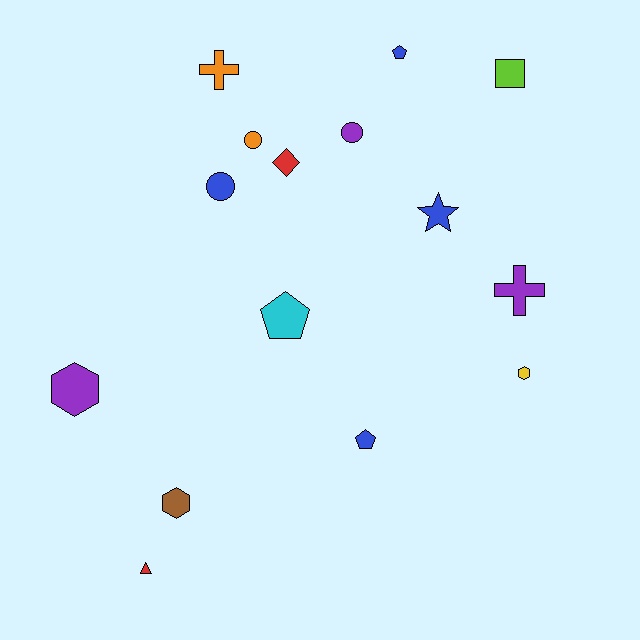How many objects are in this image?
There are 15 objects.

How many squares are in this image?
There is 1 square.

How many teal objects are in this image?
There are no teal objects.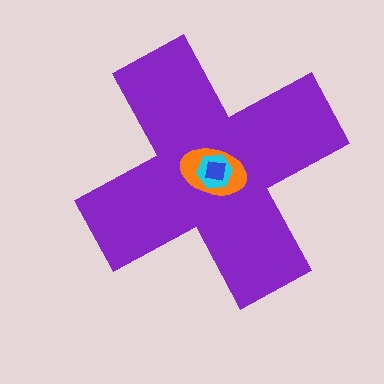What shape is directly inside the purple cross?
The orange ellipse.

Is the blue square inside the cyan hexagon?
Yes.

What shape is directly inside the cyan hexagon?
The blue square.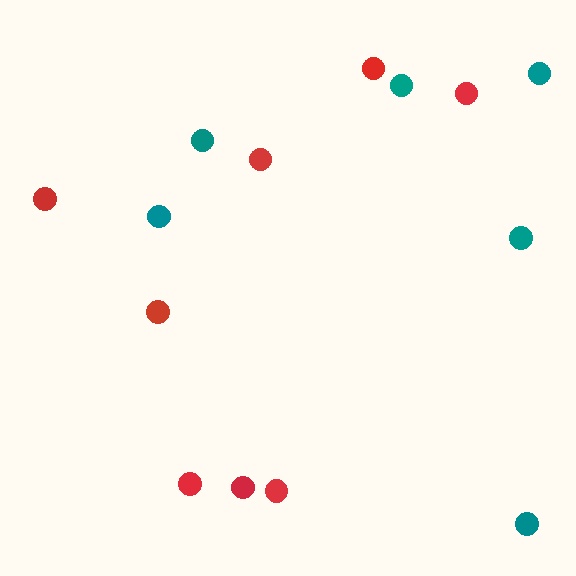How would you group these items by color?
There are 2 groups: one group of red circles (8) and one group of teal circles (6).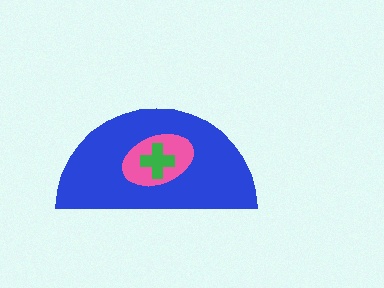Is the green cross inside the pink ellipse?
Yes.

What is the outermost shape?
The blue semicircle.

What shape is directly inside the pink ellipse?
The green cross.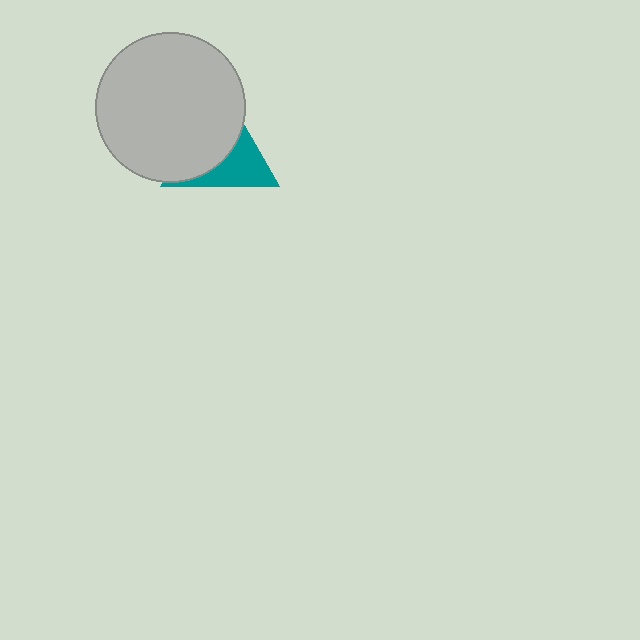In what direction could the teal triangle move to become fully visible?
The teal triangle could move toward the lower-right. That would shift it out from behind the light gray circle entirely.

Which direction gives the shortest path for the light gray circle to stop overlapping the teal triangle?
Moving toward the upper-left gives the shortest separation.